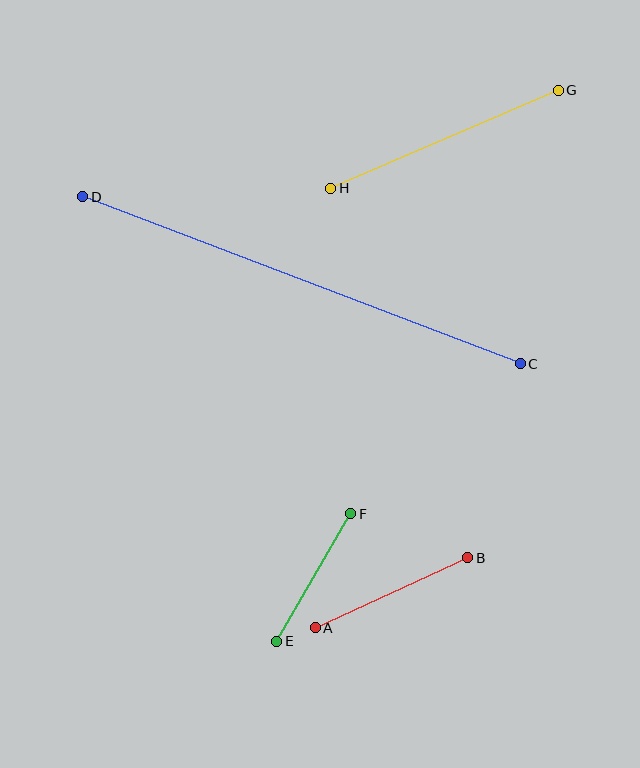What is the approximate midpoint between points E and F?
The midpoint is at approximately (314, 577) pixels.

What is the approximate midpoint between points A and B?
The midpoint is at approximately (392, 593) pixels.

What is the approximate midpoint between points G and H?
The midpoint is at approximately (445, 139) pixels.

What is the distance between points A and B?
The distance is approximately 168 pixels.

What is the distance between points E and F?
The distance is approximately 147 pixels.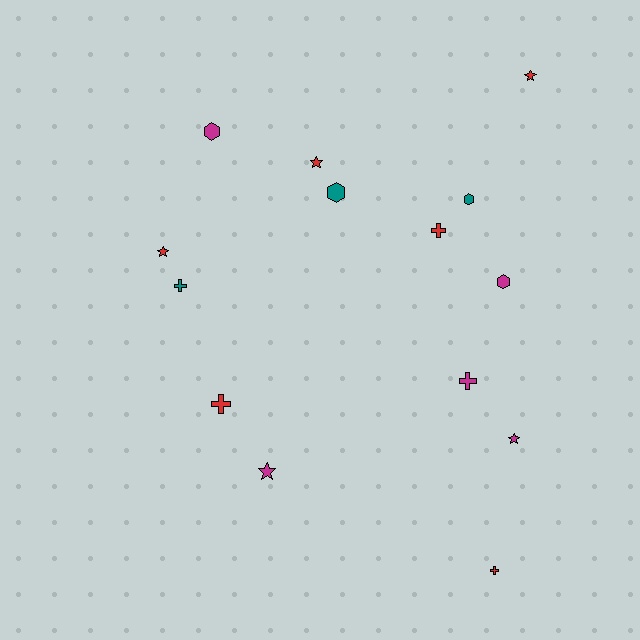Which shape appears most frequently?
Cross, with 5 objects.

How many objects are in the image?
There are 14 objects.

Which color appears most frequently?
Red, with 6 objects.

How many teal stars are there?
There are no teal stars.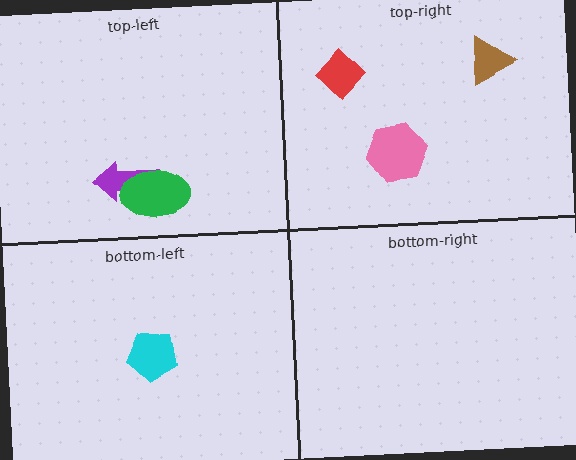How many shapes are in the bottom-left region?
1.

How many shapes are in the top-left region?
2.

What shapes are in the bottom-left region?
The cyan pentagon.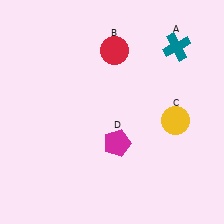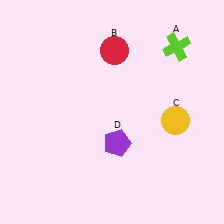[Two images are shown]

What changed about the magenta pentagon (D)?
In Image 1, D is magenta. In Image 2, it changed to purple.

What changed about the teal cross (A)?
In Image 1, A is teal. In Image 2, it changed to lime.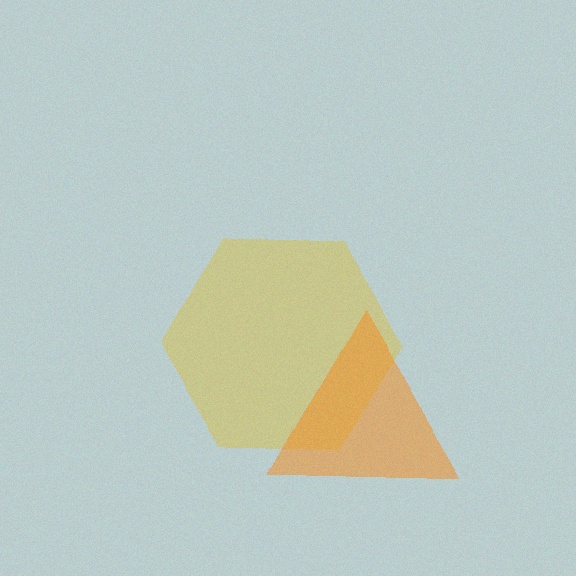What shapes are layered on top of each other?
The layered shapes are: a yellow hexagon, an orange triangle.